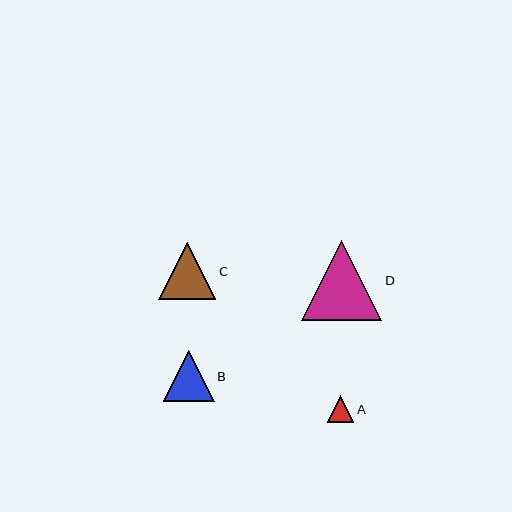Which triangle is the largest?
Triangle D is the largest with a size of approximately 80 pixels.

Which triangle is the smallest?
Triangle A is the smallest with a size of approximately 26 pixels.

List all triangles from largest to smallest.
From largest to smallest: D, C, B, A.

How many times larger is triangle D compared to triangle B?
Triangle D is approximately 1.6 times the size of triangle B.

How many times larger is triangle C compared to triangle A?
Triangle C is approximately 2.2 times the size of triangle A.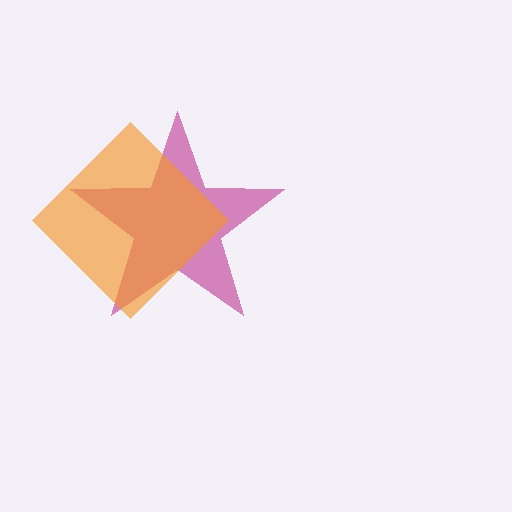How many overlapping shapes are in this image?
There are 2 overlapping shapes in the image.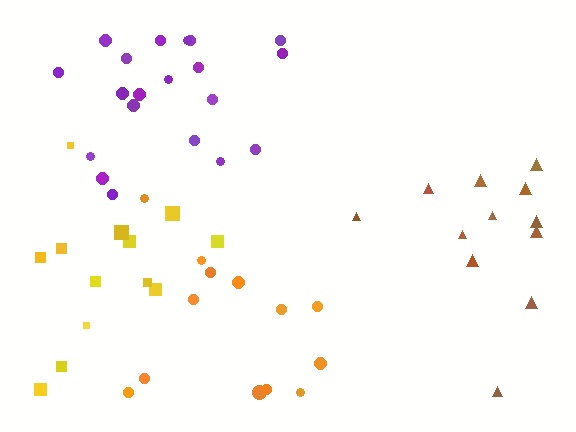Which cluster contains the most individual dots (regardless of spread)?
Purple (20).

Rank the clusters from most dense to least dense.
purple, yellow, orange, brown.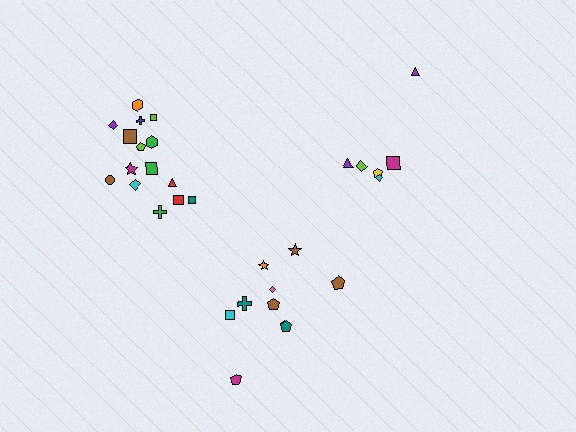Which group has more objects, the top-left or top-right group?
The top-left group.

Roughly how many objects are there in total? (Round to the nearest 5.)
Roughly 30 objects in total.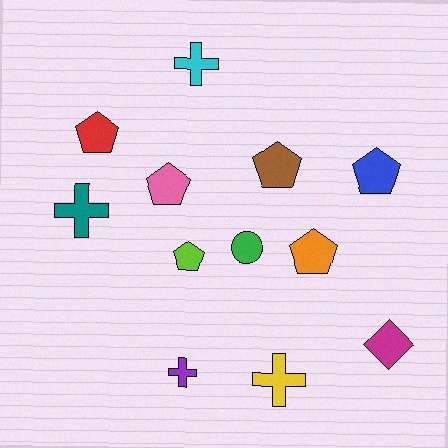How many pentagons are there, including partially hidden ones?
There are 6 pentagons.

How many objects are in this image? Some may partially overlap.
There are 12 objects.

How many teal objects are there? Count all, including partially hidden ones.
There is 1 teal object.